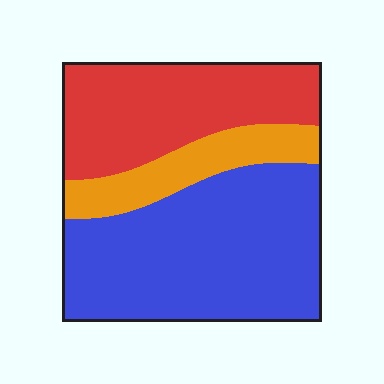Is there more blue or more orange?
Blue.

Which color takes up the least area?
Orange, at roughly 15%.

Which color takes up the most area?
Blue, at roughly 50%.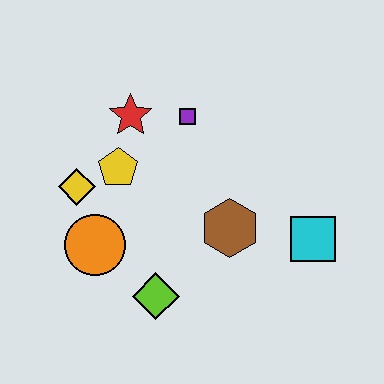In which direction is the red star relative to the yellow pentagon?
The red star is above the yellow pentagon.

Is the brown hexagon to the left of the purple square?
No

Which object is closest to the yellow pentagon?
The yellow diamond is closest to the yellow pentagon.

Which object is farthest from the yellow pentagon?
The cyan square is farthest from the yellow pentagon.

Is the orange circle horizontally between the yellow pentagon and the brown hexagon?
No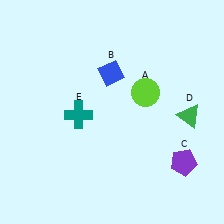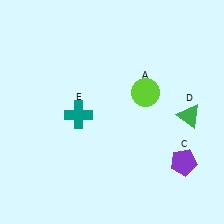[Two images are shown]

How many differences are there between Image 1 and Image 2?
There is 1 difference between the two images.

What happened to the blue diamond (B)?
The blue diamond (B) was removed in Image 2. It was in the top-left area of Image 1.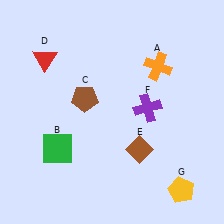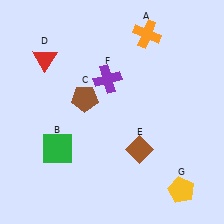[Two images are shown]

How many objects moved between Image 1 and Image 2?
2 objects moved between the two images.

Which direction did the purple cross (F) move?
The purple cross (F) moved left.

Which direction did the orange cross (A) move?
The orange cross (A) moved up.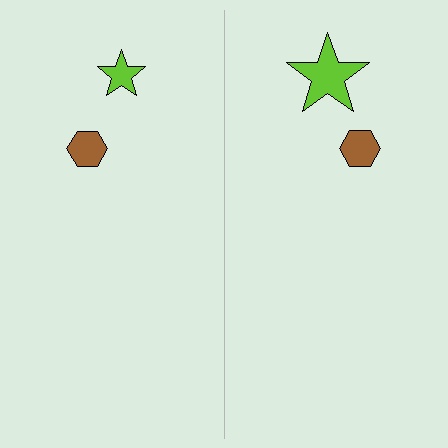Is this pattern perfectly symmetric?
No, the pattern is not perfectly symmetric. The lime star on the right side has a different size than its mirror counterpart.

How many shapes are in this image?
There are 4 shapes in this image.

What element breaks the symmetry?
The lime star on the right side has a different size than its mirror counterpart.